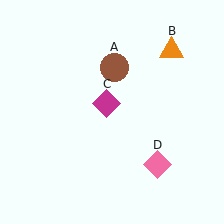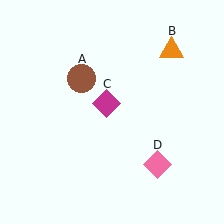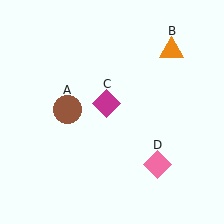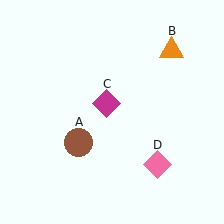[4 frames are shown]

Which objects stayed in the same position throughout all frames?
Orange triangle (object B) and magenta diamond (object C) and pink diamond (object D) remained stationary.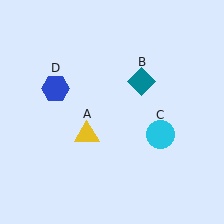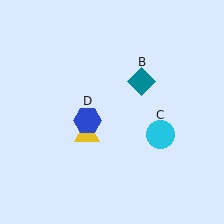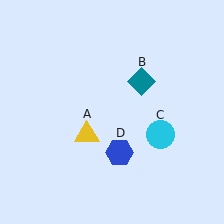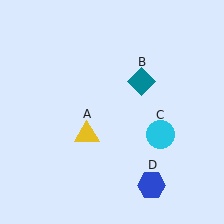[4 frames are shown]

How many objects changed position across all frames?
1 object changed position: blue hexagon (object D).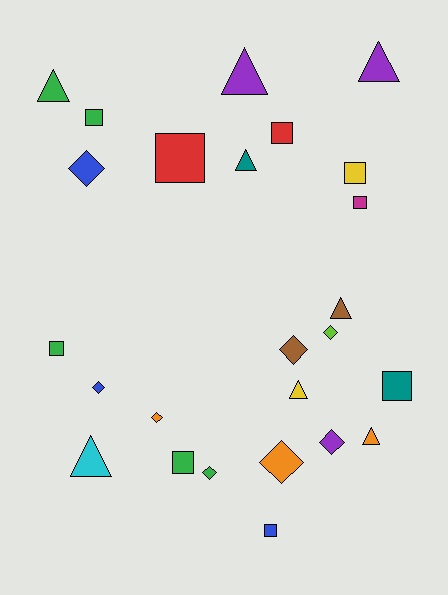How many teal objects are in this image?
There are 2 teal objects.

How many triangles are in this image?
There are 8 triangles.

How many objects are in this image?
There are 25 objects.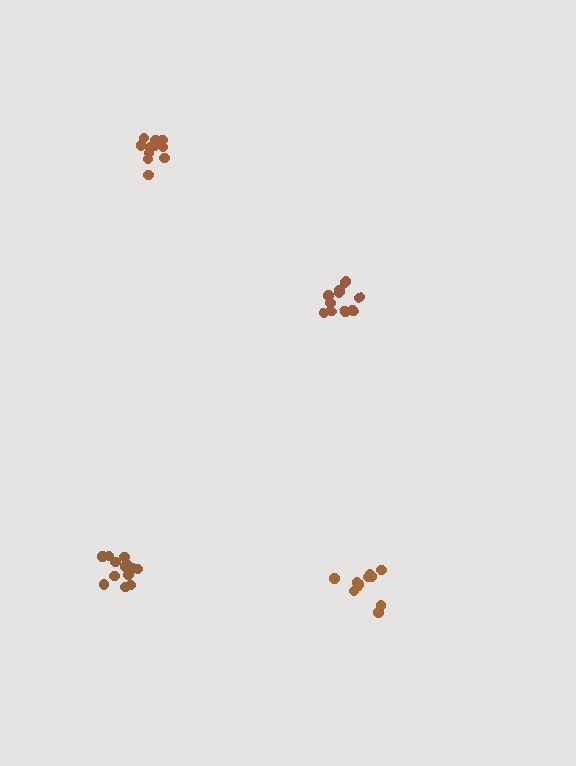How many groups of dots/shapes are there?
There are 4 groups.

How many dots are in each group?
Group 1: 11 dots, Group 2: 14 dots, Group 3: 11 dots, Group 4: 13 dots (49 total).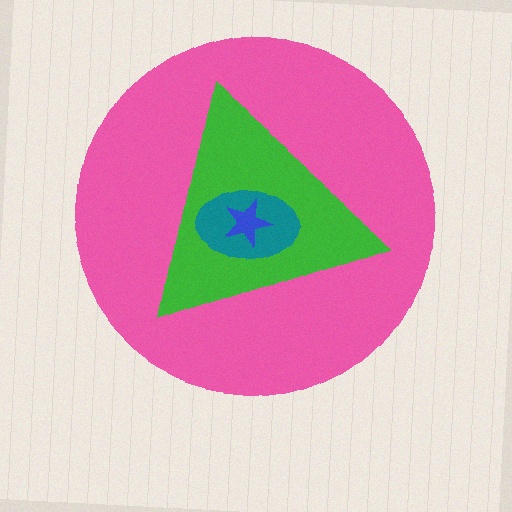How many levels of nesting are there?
4.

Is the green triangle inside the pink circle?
Yes.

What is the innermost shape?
The blue star.